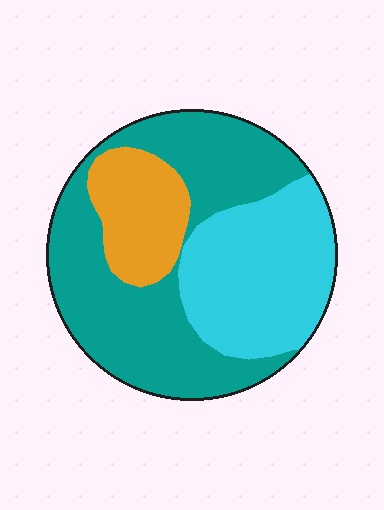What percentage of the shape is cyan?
Cyan covers 33% of the shape.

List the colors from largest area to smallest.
From largest to smallest: teal, cyan, orange.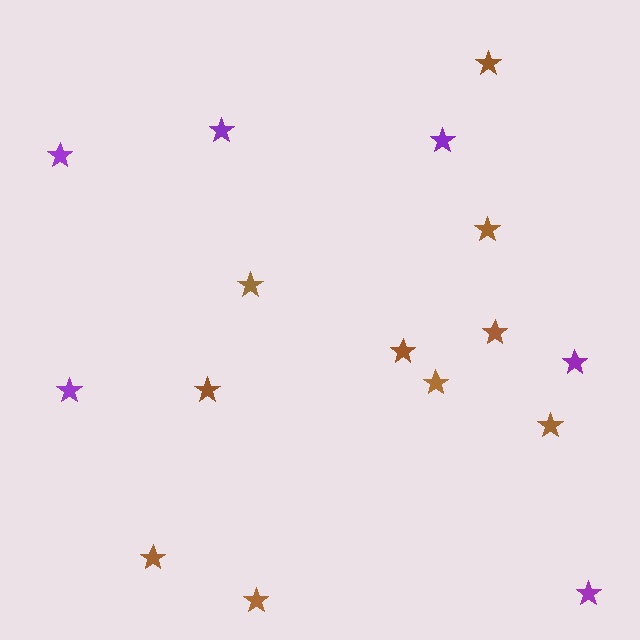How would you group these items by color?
There are 2 groups: one group of purple stars (6) and one group of brown stars (10).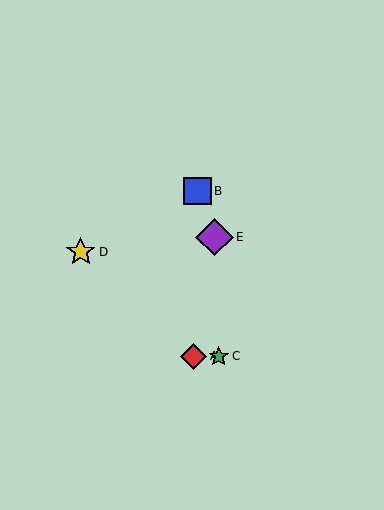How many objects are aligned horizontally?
2 objects (A, C) are aligned horizontally.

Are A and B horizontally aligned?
No, A is at y≈356 and B is at y≈191.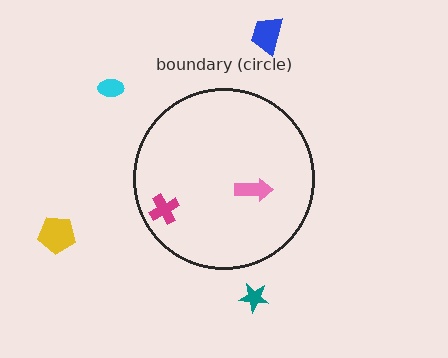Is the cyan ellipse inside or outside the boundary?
Outside.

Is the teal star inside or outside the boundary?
Outside.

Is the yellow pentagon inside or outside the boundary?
Outside.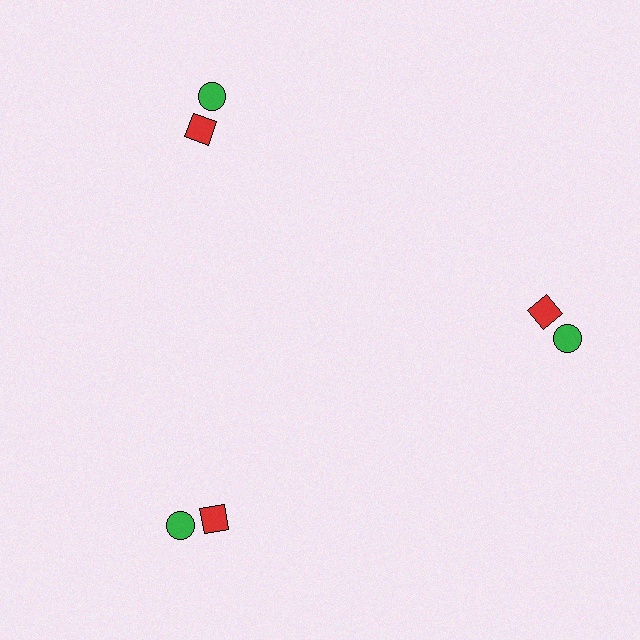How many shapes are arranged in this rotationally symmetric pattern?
There are 6 shapes, arranged in 3 groups of 2.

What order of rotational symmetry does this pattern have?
This pattern has 3-fold rotational symmetry.